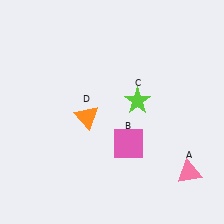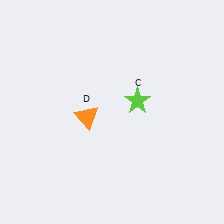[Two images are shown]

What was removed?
The pink square (B), the pink triangle (A) were removed in Image 2.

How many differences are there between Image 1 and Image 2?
There are 2 differences between the two images.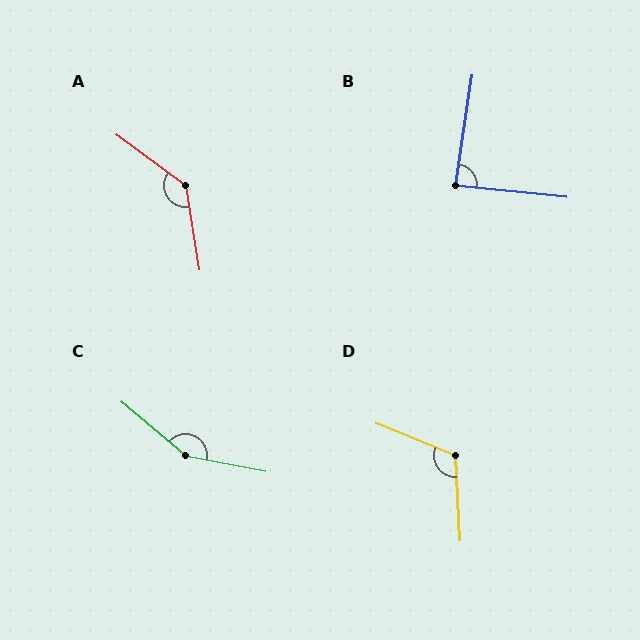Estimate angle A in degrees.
Approximately 136 degrees.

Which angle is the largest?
C, at approximately 151 degrees.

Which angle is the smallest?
B, at approximately 87 degrees.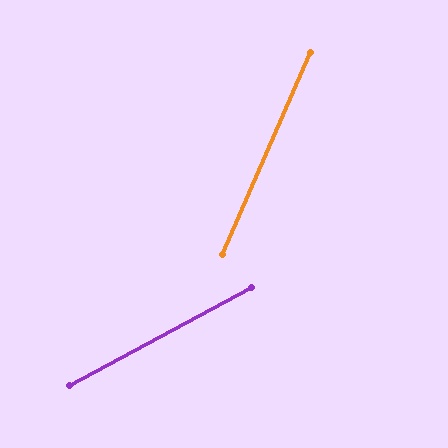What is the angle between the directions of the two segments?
Approximately 38 degrees.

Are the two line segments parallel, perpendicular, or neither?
Neither parallel nor perpendicular — they differ by about 38°.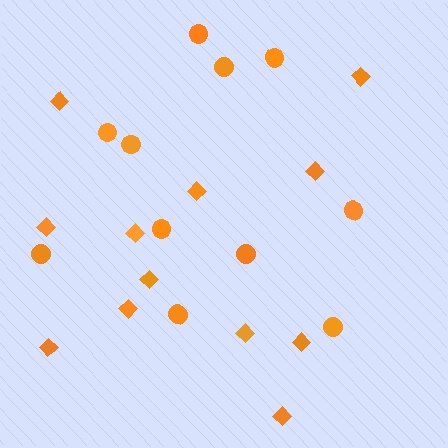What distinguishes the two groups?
There are 2 groups: one group of circles (11) and one group of diamonds (12).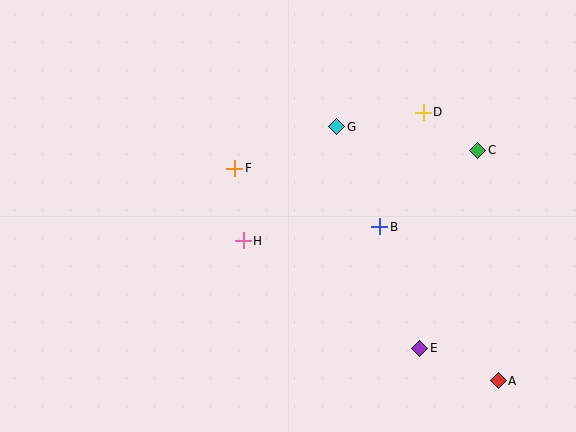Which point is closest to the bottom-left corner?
Point H is closest to the bottom-left corner.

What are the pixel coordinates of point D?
Point D is at (423, 112).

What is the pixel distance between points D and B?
The distance between D and B is 123 pixels.